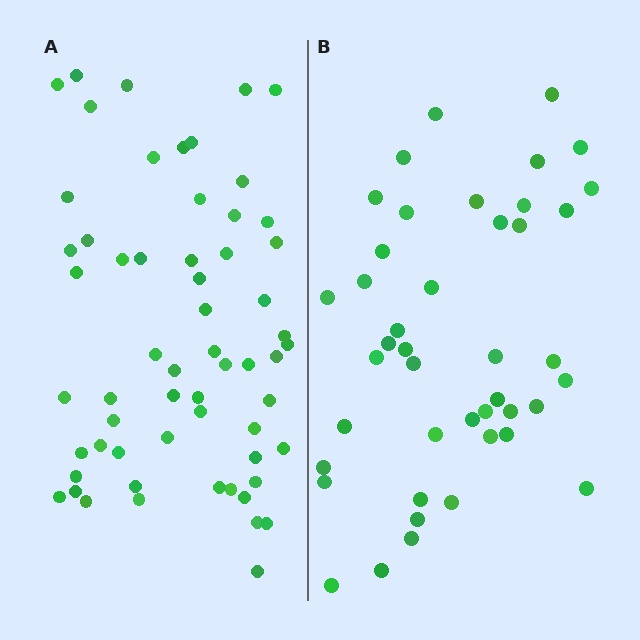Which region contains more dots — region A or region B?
Region A (the left region) has more dots.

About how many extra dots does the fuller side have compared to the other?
Region A has approximately 15 more dots than region B.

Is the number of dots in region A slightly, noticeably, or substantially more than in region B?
Region A has noticeably more, but not dramatically so. The ratio is roughly 1.4 to 1.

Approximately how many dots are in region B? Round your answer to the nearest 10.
About 40 dots. (The exact count is 43, which rounds to 40.)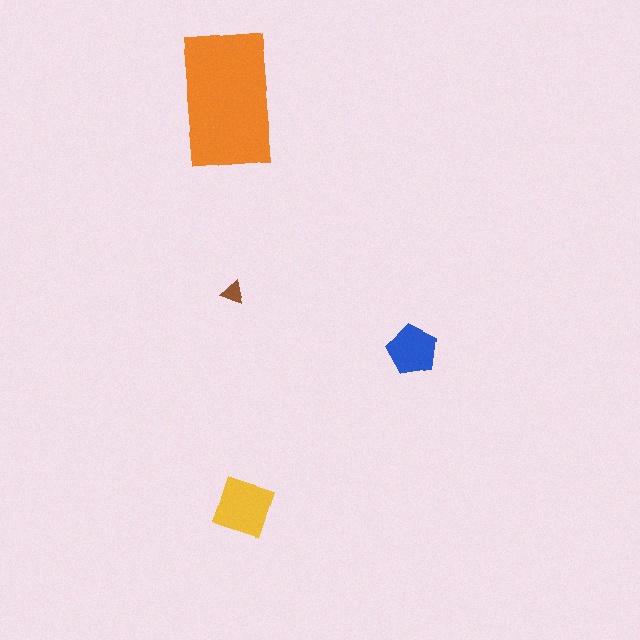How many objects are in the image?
There are 4 objects in the image.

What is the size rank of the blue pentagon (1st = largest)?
3rd.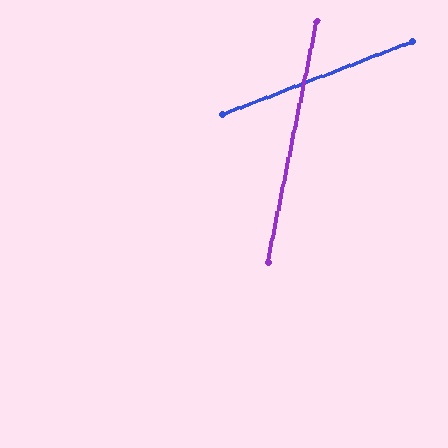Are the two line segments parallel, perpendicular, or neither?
Neither parallel nor perpendicular — they differ by about 58°.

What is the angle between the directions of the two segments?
Approximately 58 degrees.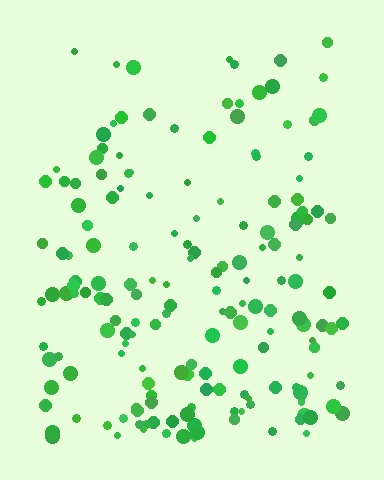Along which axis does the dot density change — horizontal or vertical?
Vertical.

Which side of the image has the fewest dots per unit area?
The top.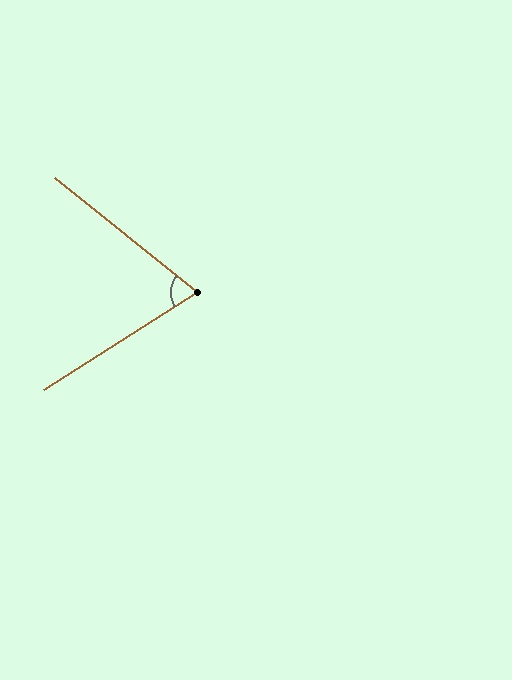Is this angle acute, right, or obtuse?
It is acute.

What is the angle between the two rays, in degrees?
Approximately 71 degrees.